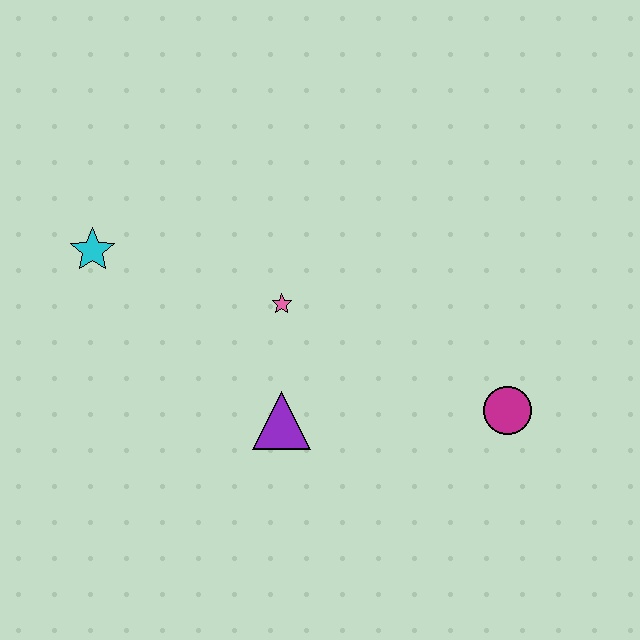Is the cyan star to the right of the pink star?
No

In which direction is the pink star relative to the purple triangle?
The pink star is above the purple triangle.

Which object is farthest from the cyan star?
The magenta circle is farthest from the cyan star.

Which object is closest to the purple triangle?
The pink star is closest to the purple triangle.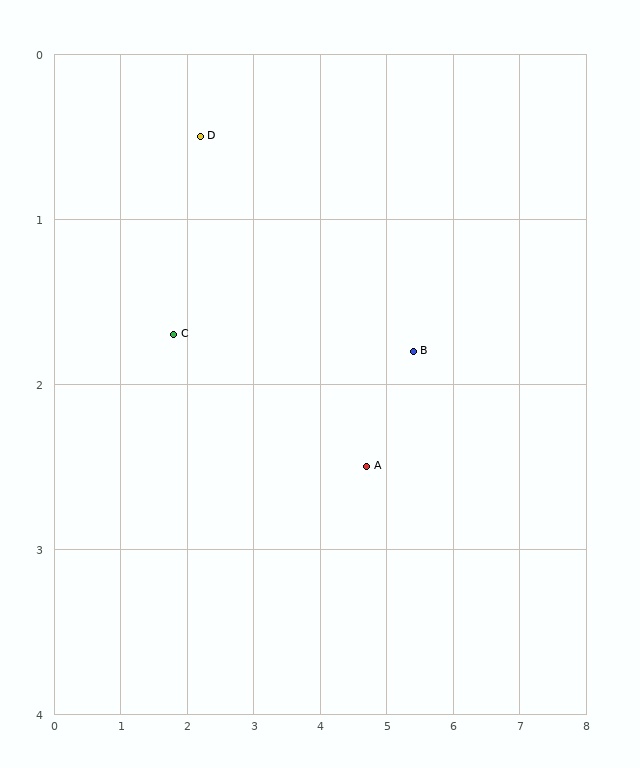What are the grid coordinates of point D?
Point D is at approximately (2.2, 0.5).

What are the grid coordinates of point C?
Point C is at approximately (1.8, 1.7).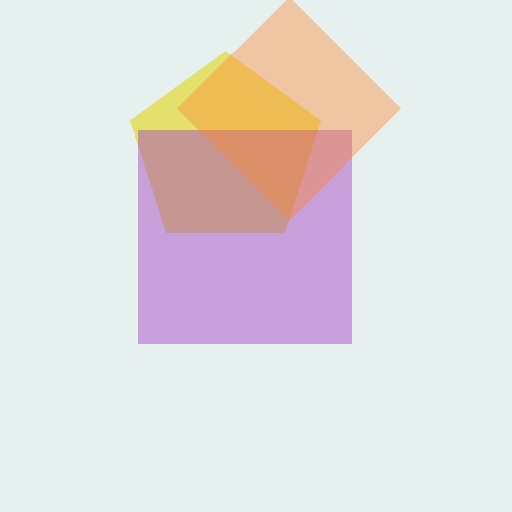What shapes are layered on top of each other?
The layered shapes are: a yellow pentagon, a purple square, an orange diamond.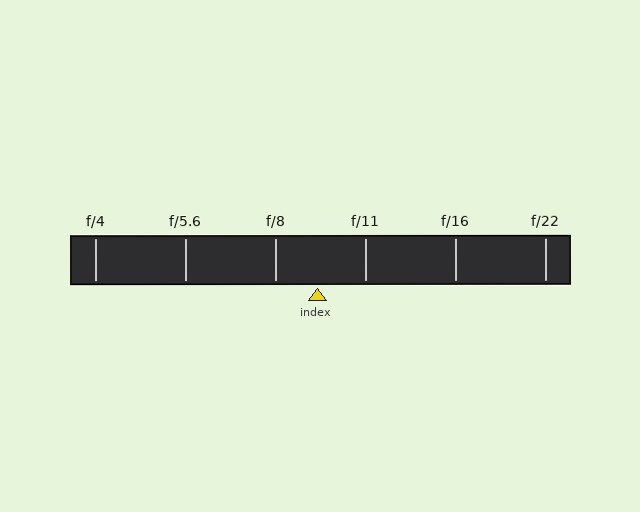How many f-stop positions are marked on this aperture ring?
There are 6 f-stop positions marked.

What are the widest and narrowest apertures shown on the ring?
The widest aperture shown is f/4 and the narrowest is f/22.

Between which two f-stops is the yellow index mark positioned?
The index mark is between f/8 and f/11.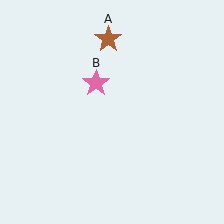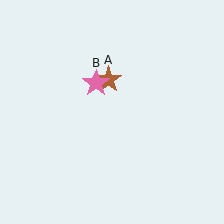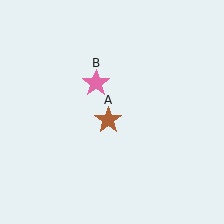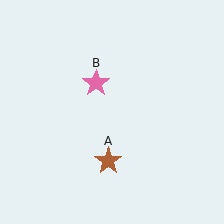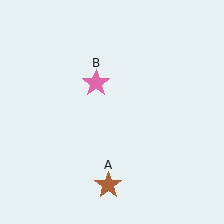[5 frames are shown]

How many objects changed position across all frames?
1 object changed position: brown star (object A).